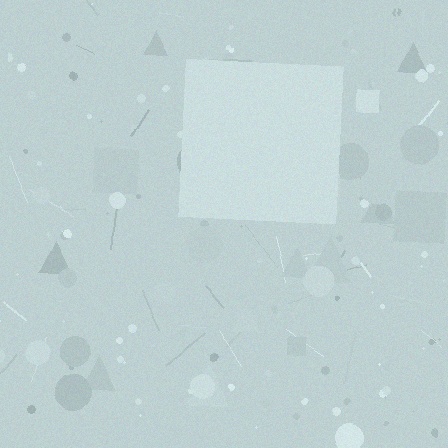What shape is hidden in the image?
A square is hidden in the image.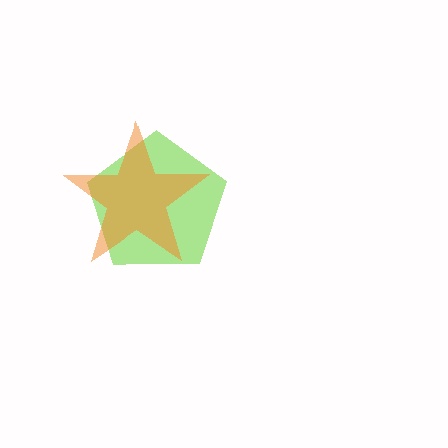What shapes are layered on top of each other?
The layered shapes are: a lime pentagon, an orange star.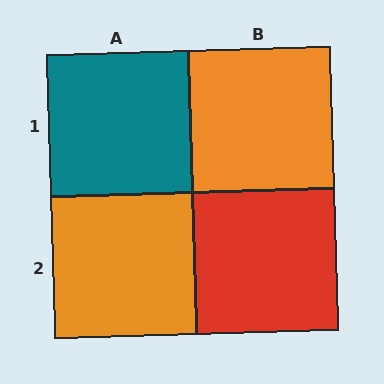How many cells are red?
1 cell is red.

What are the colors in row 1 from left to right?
Teal, orange.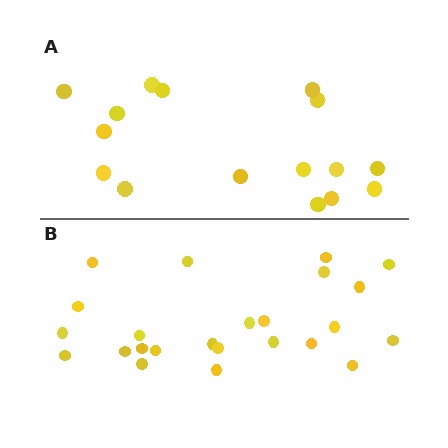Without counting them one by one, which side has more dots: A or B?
Region B (the bottom region) has more dots.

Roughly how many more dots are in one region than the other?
Region B has roughly 8 or so more dots than region A.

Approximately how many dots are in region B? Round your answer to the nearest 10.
About 20 dots. (The exact count is 24, which rounds to 20.)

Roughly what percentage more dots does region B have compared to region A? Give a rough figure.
About 50% more.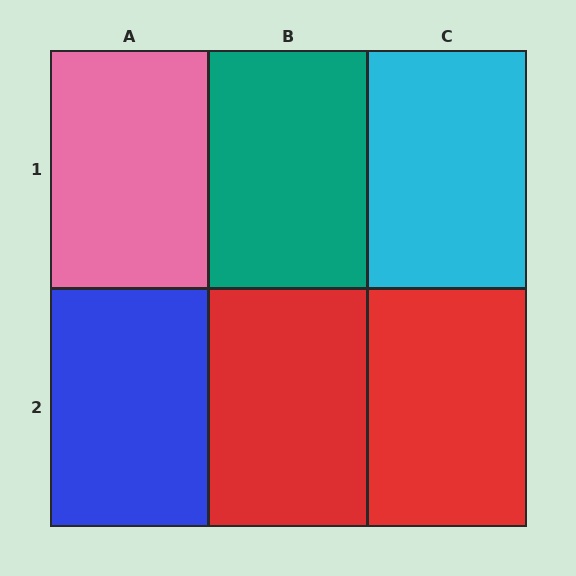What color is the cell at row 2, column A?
Blue.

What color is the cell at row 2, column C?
Red.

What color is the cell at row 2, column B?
Red.